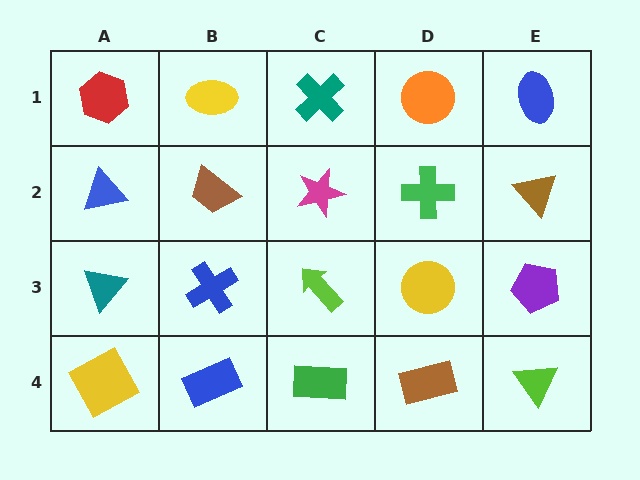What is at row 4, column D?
A brown rectangle.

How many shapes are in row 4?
5 shapes.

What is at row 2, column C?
A magenta star.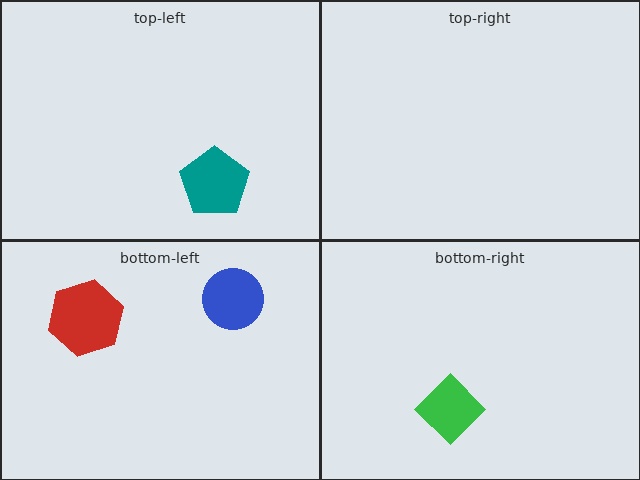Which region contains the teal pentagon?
The top-left region.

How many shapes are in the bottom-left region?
2.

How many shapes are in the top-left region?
1.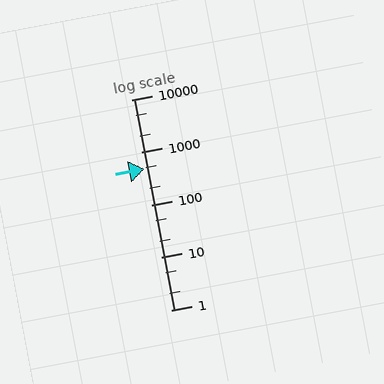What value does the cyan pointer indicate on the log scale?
The pointer indicates approximately 490.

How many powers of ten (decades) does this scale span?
The scale spans 4 decades, from 1 to 10000.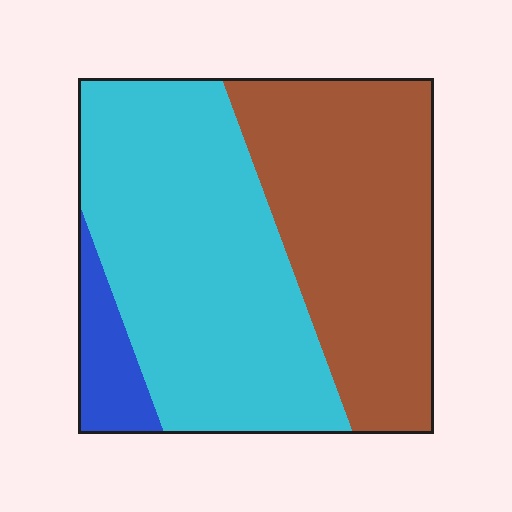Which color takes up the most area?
Cyan, at roughly 50%.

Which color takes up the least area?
Blue, at roughly 10%.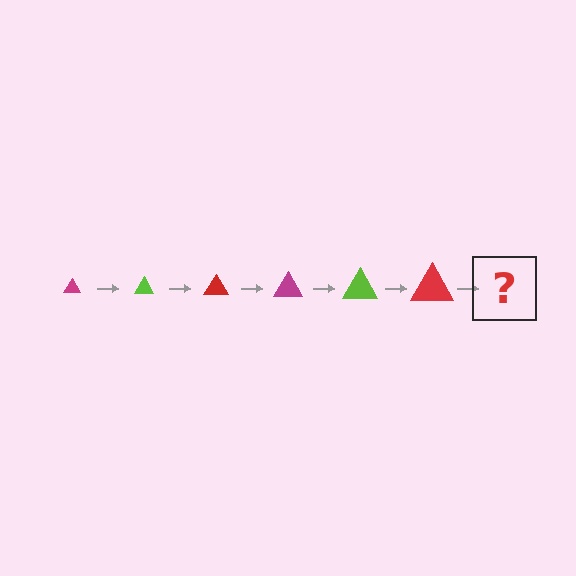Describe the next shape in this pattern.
It should be a magenta triangle, larger than the previous one.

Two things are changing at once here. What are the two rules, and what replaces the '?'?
The two rules are that the triangle grows larger each step and the color cycles through magenta, lime, and red. The '?' should be a magenta triangle, larger than the previous one.